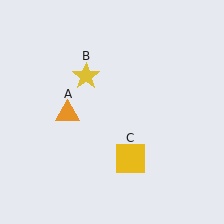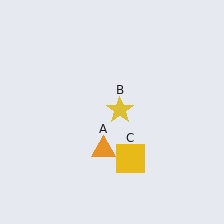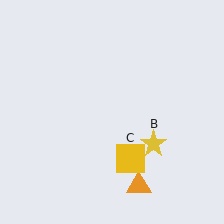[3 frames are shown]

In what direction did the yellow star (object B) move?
The yellow star (object B) moved down and to the right.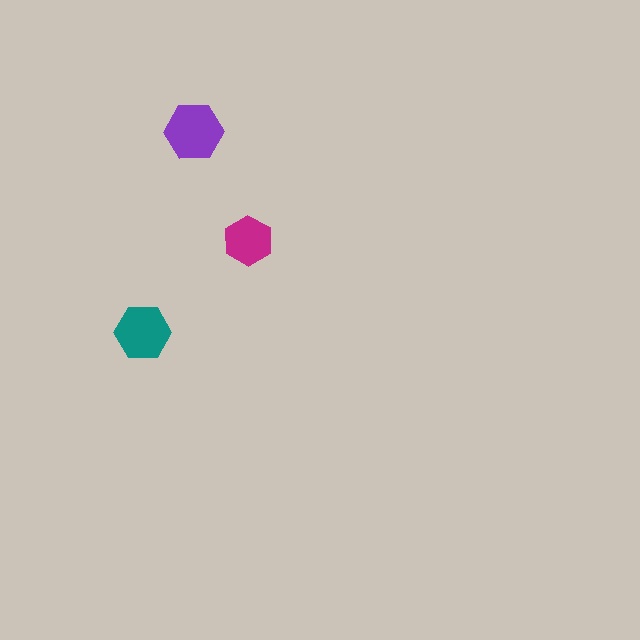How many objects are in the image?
There are 3 objects in the image.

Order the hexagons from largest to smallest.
the purple one, the teal one, the magenta one.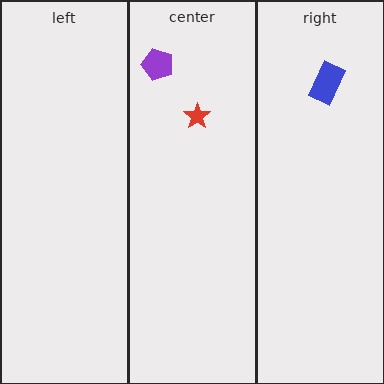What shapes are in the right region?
The blue rectangle.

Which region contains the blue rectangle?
The right region.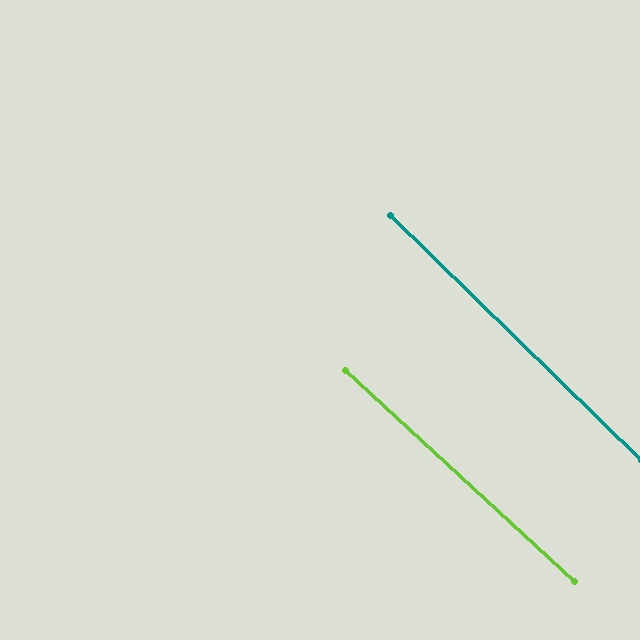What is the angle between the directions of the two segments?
Approximately 2 degrees.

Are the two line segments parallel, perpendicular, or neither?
Parallel — their directions differ by only 1.8°.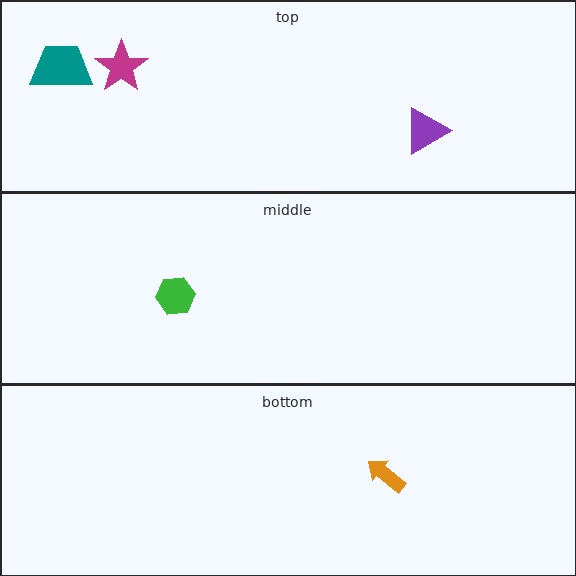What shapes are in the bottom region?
The orange arrow.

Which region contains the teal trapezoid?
The top region.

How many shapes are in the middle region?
1.